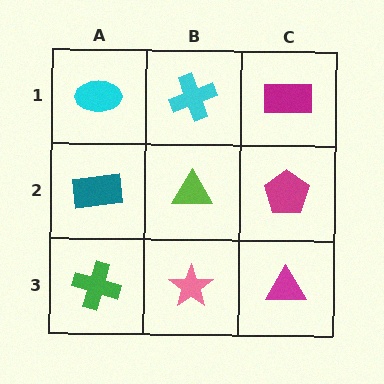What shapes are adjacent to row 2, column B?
A cyan cross (row 1, column B), a pink star (row 3, column B), a teal rectangle (row 2, column A), a magenta pentagon (row 2, column C).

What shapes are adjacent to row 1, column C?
A magenta pentagon (row 2, column C), a cyan cross (row 1, column B).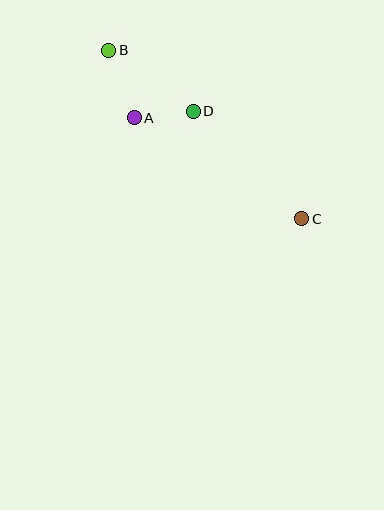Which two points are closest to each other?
Points A and D are closest to each other.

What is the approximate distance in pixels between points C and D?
The distance between C and D is approximately 152 pixels.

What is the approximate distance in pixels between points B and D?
The distance between B and D is approximately 104 pixels.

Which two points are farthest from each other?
Points B and C are farthest from each other.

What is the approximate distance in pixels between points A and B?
The distance between A and B is approximately 72 pixels.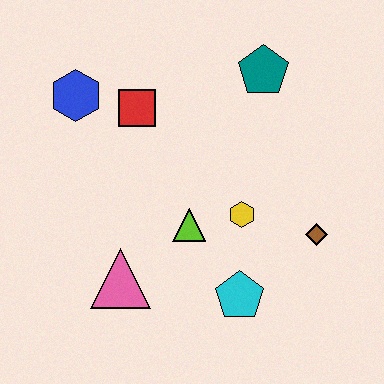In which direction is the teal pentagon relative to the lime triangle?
The teal pentagon is above the lime triangle.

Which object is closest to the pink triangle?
The lime triangle is closest to the pink triangle.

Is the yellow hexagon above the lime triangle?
Yes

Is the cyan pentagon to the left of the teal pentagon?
Yes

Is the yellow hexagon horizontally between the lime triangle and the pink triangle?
No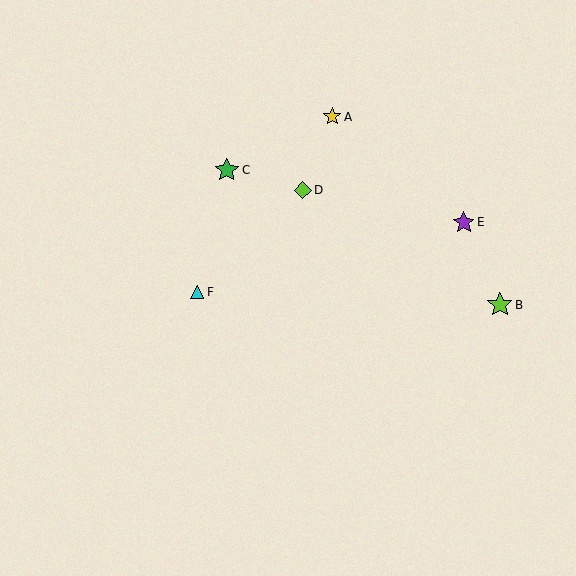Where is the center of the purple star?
The center of the purple star is at (464, 222).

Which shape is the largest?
The lime star (labeled B) is the largest.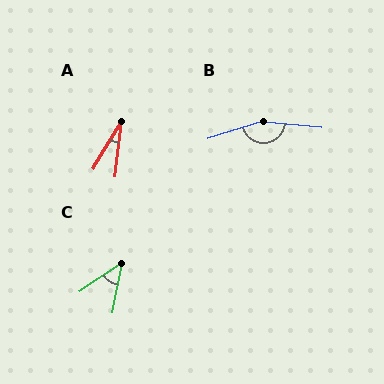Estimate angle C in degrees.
Approximately 45 degrees.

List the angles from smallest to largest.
A (24°), C (45°), B (157°).